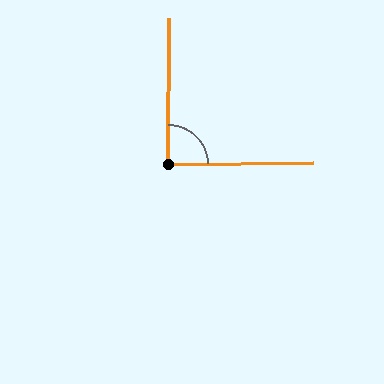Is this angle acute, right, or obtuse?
It is approximately a right angle.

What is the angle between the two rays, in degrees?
Approximately 88 degrees.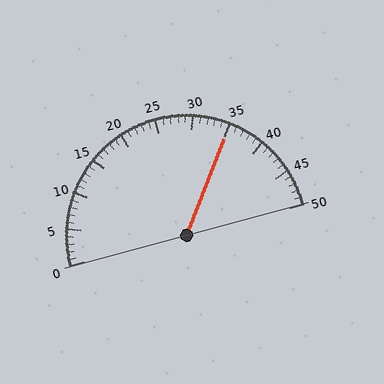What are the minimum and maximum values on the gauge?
The gauge ranges from 0 to 50.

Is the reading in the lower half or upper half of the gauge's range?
The reading is in the upper half of the range (0 to 50).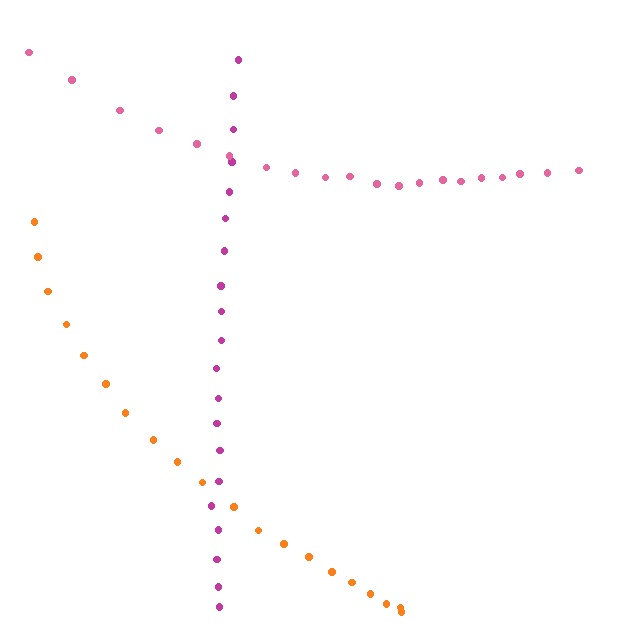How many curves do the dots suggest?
There are 3 distinct paths.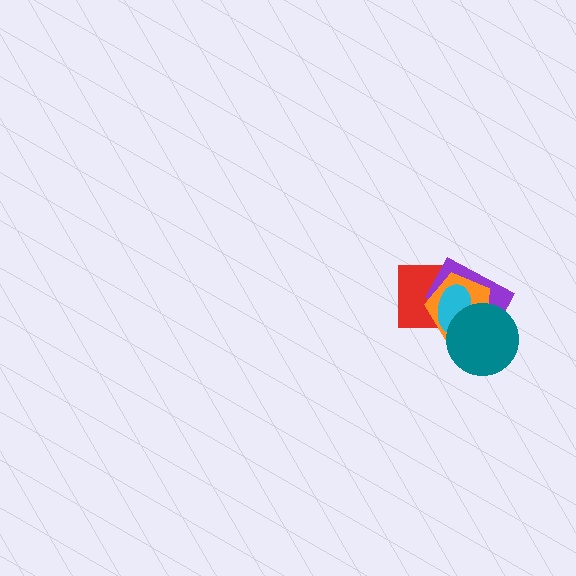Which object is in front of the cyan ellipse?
The teal circle is in front of the cyan ellipse.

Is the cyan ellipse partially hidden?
Yes, it is partially covered by another shape.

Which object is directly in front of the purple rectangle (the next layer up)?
The orange pentagon is directly in front of the purple rectangle.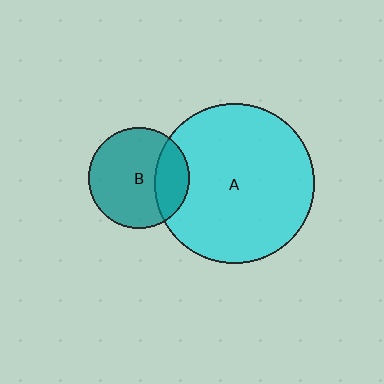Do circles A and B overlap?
Yes.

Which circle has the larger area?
Circle A (cyan).